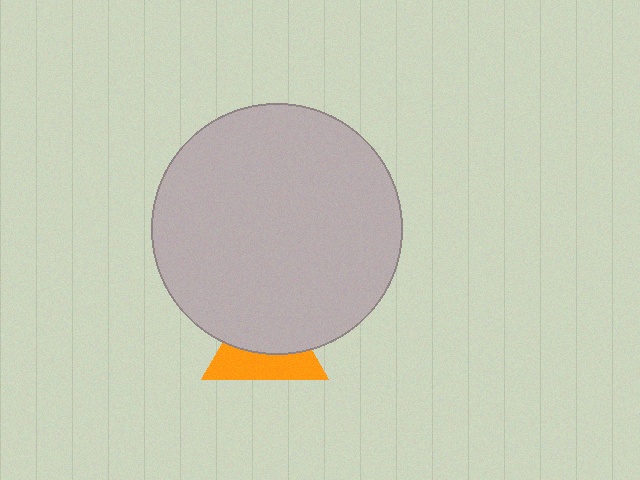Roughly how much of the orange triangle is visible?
A small part of it is visible (roughly 44%).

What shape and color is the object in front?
The object in front is a light gray circle.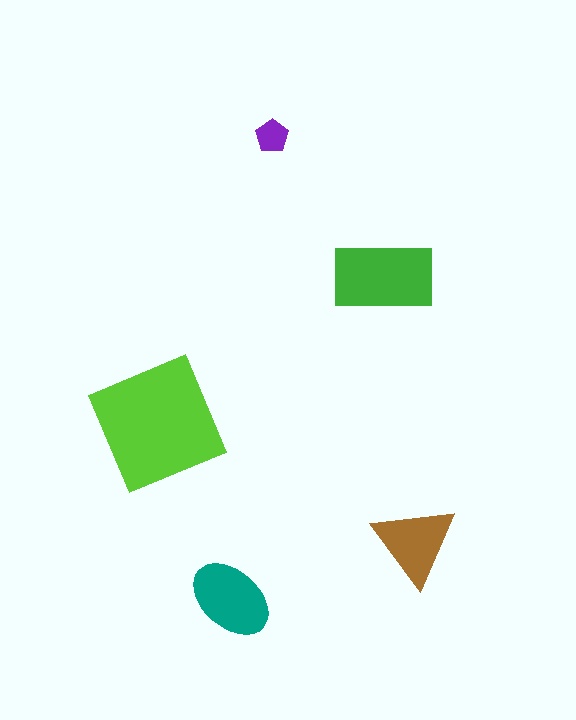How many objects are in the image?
There are 5 objects in the image.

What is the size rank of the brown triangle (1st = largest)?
4th.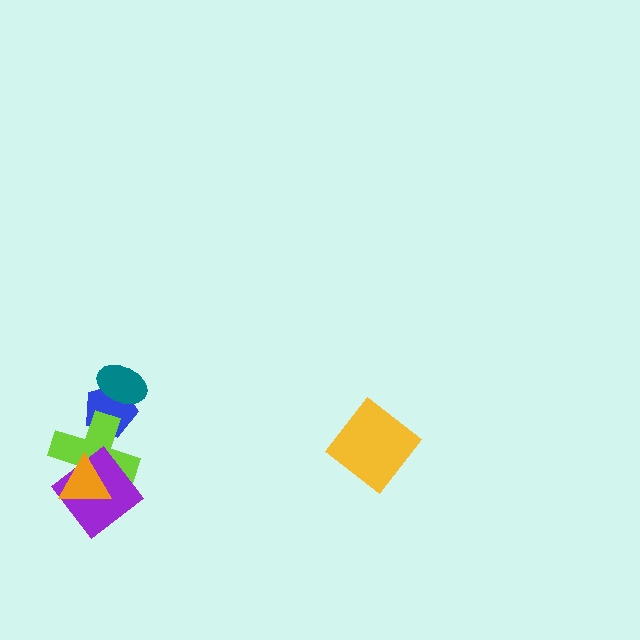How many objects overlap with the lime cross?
3 objects overlap with the lime cross.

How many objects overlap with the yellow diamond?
0 objects overlap with the yellow diamond.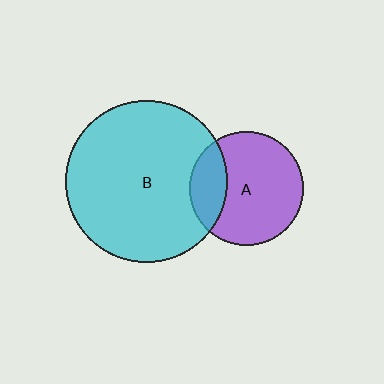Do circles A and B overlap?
Yes.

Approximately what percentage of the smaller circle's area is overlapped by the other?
Approximately 25%.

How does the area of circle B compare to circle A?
Approximately 2.0 times.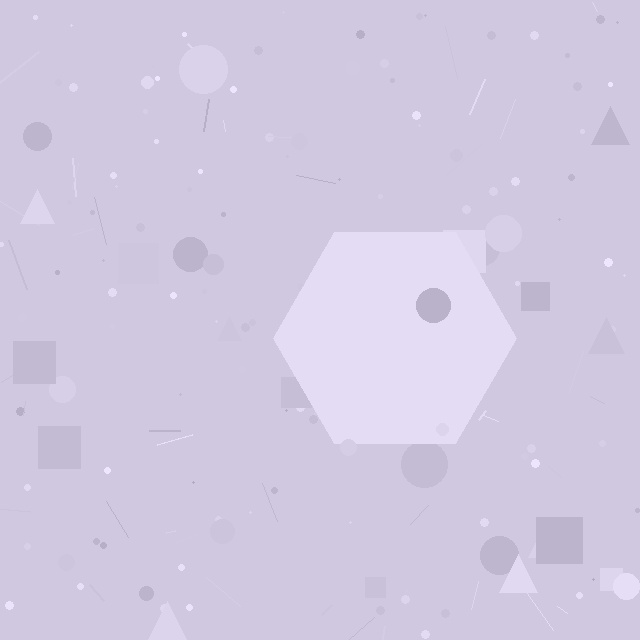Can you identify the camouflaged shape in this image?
The camouflaged shape is a hexagon.